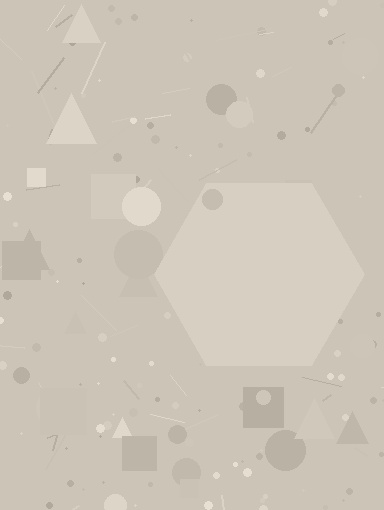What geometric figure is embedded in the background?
A hexagon is embedded in the background.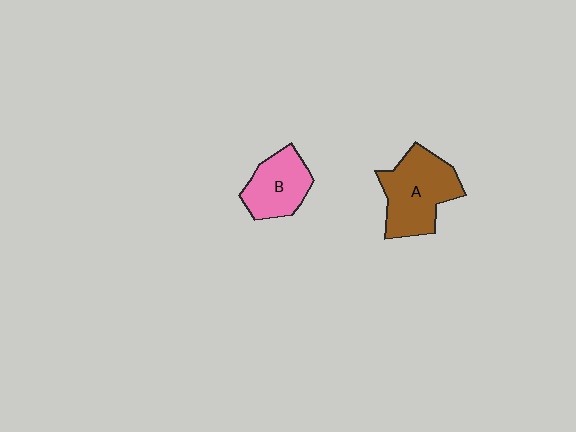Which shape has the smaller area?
Shape B (pink).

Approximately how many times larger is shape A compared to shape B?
Approximately 1.4 times.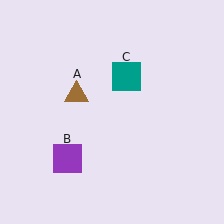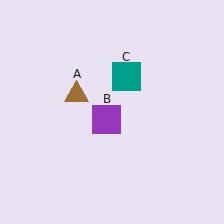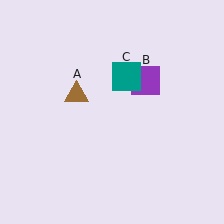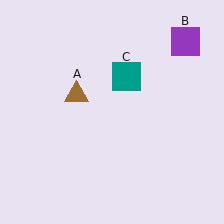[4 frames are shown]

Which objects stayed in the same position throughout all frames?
Brown triangle (object A) and teal square (object C) remained stationary.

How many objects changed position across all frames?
1 object changed position: purple square (object B).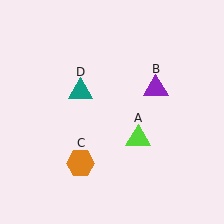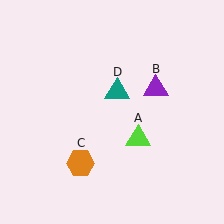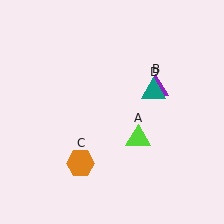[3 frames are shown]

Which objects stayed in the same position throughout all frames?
Lime triangle (object A) and purple triangle (object B) and orange hexagon (object C) remained stationary.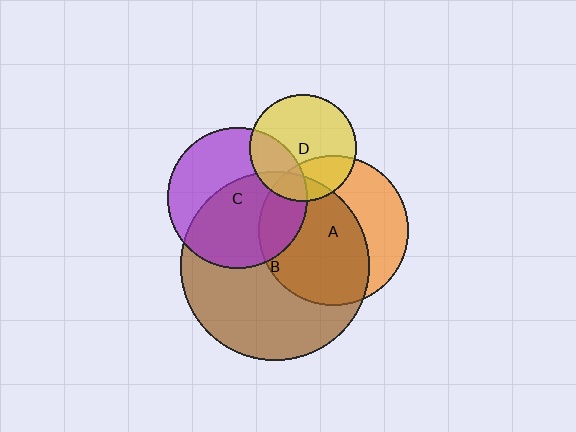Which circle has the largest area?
Circle B (brown).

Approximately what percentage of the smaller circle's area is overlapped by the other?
Approximately 20%.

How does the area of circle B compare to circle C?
Approximately 1.8 times.